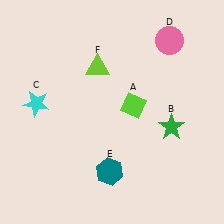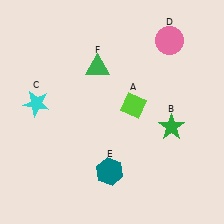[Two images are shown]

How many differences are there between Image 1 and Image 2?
There is 1 difference between the two images.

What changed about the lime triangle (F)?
In Image 1, F is lime. In Image 2, it changed to green.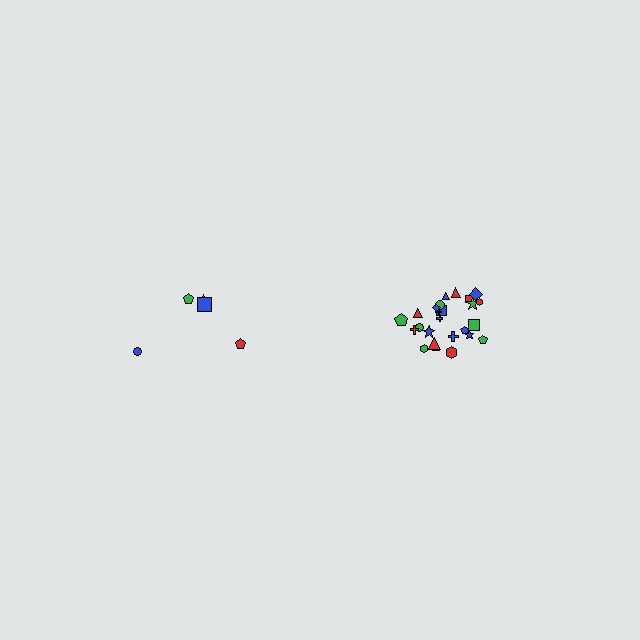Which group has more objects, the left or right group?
The right group.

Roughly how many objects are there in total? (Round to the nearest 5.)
Roughly 30 objects in total.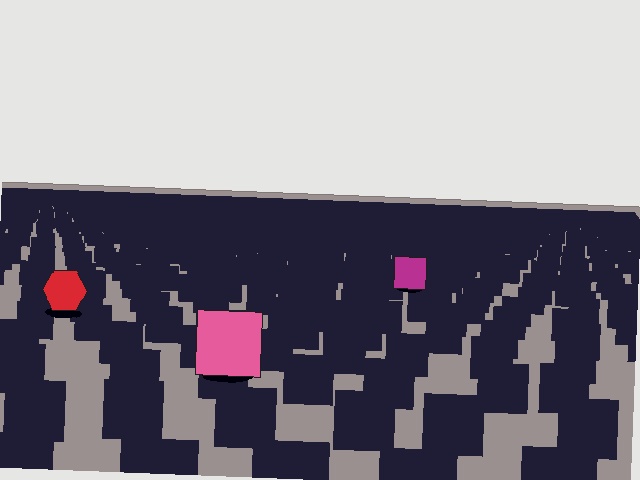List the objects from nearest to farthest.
From nearest to farthest: the pink square, the red hexagon, the magenta square.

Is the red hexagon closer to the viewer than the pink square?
No. The pink square is closer — you can tell from the texture gradient: the ground texture is coarser near it.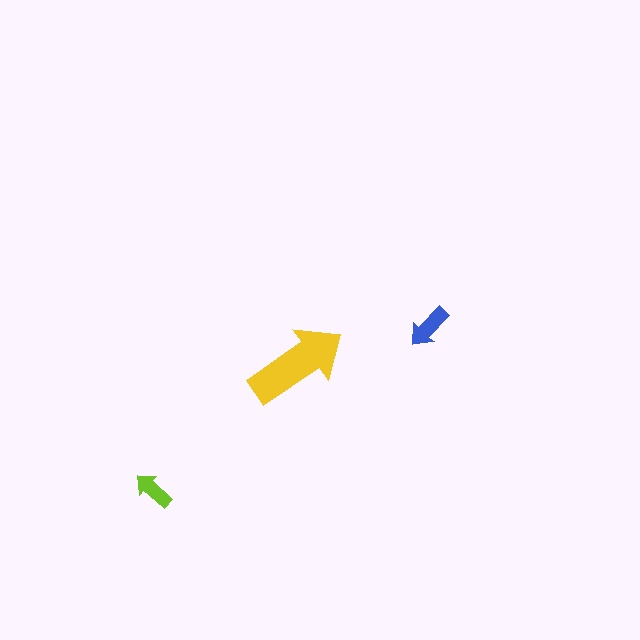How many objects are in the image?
There are 3 objects in the image.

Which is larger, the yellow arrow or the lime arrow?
The yellow one.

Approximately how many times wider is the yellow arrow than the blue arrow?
About 2 times wider.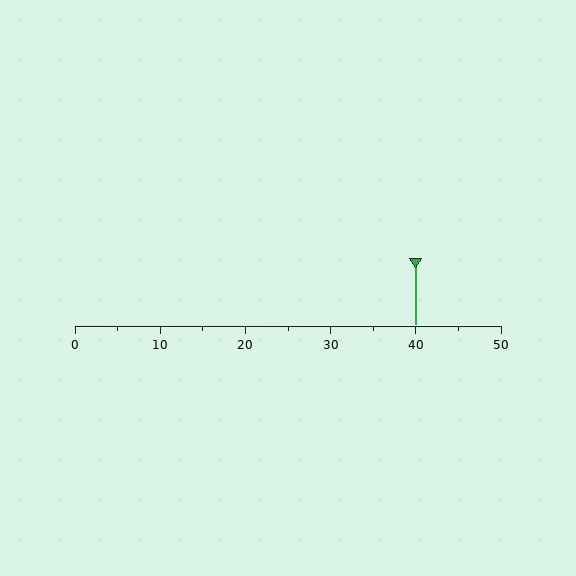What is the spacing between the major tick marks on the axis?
The major ticks are spaced 10 apart.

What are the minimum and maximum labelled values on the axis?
The axis runs from 0 to 50.